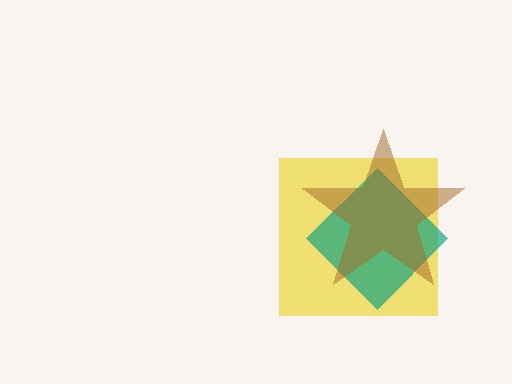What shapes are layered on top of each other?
The layered shapes are: a yellow square, a teal diamond, a brown star.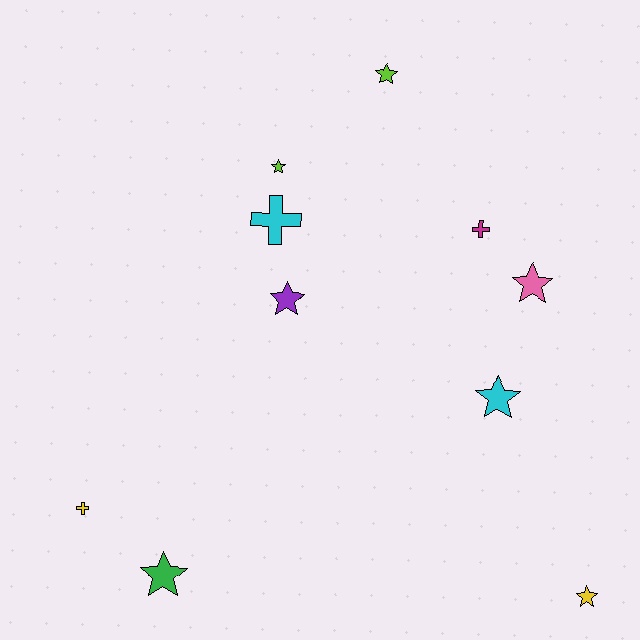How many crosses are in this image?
There are 3 crosses.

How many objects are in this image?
There are 10 objects.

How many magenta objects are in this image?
There is 1 magenta object.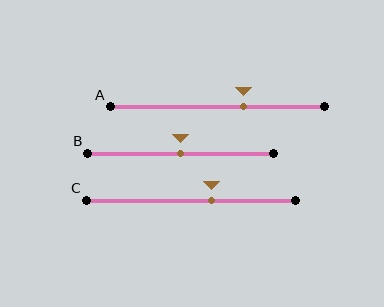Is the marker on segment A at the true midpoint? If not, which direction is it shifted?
No, the marker on segment A is shifted to the right by about 12% of the segment length.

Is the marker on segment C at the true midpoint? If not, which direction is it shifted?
No, the marker on segment C is shifted to the right by about 10% of the segment length.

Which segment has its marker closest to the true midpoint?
Segment B has its marker closest to the true midpoint.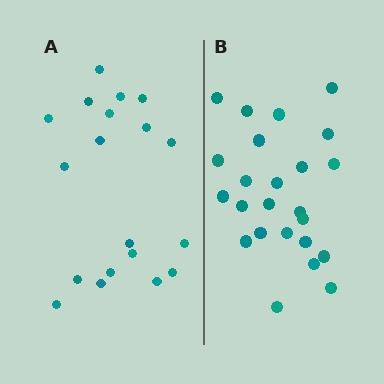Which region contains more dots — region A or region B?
Region B (the right region) has more dots.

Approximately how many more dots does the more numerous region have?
Region B has about 5 more dots than region A.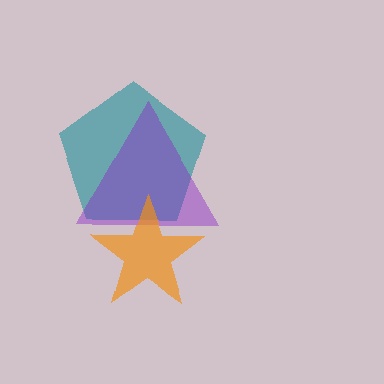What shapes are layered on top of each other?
The layered shapes are: a teal pentagon, a purple triangle, an orange star.